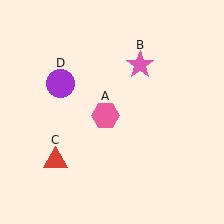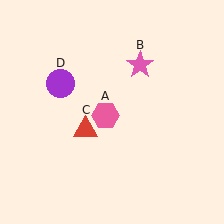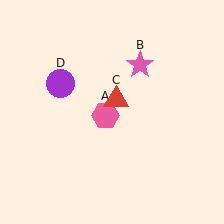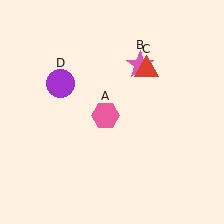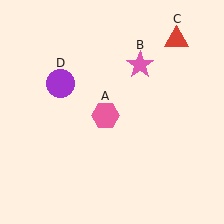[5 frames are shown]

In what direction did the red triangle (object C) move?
The red triangle (object C) moved up and to the right.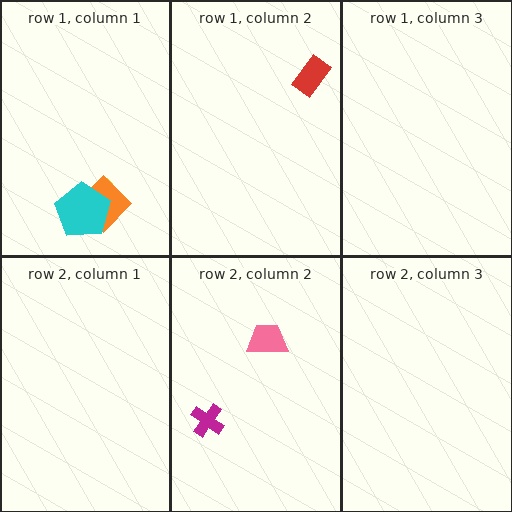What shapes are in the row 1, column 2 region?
The red rectangle.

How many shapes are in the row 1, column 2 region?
1.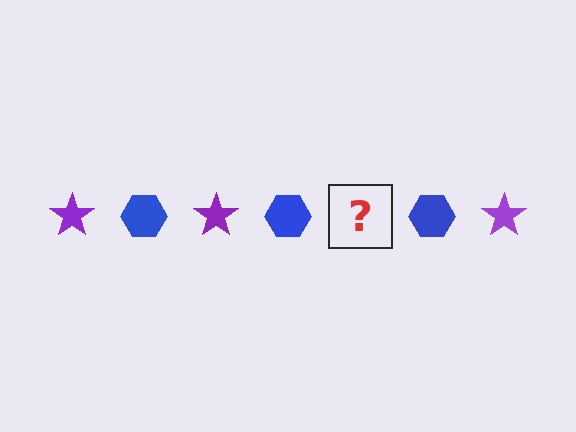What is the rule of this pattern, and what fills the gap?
The rule is that the pattern alternates between purple star and blue hexagon. The gap should be filled with a purple star.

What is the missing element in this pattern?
The missing element is a purple star.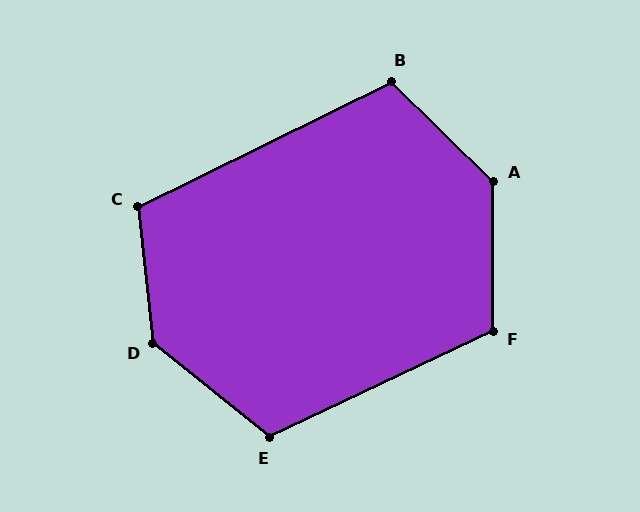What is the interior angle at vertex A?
Approximately 134 degrees (obtuse).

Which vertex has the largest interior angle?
D, at approximately 135 degrees.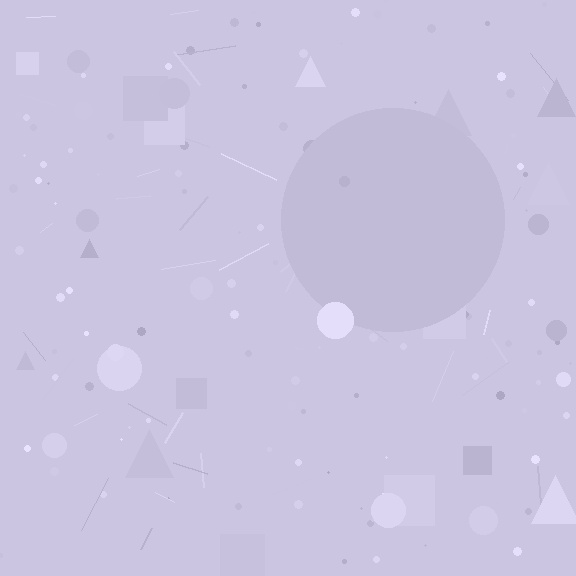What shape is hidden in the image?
A circle is hidden in the image.